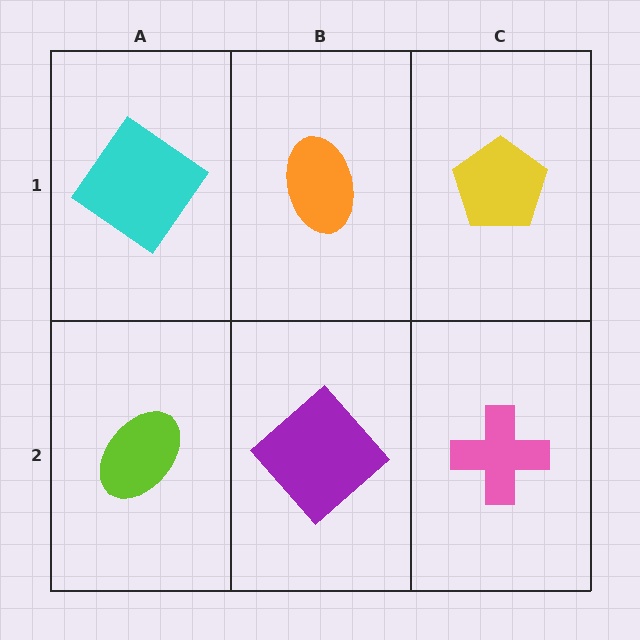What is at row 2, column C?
A pink cross.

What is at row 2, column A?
A lime ellipse.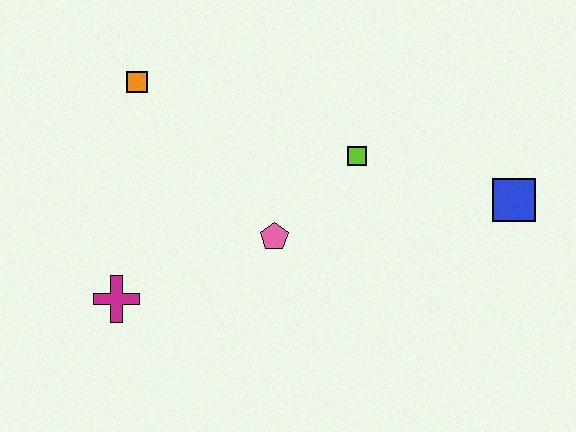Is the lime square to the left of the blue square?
Yes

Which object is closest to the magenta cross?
The pink pentagon is closest to the magenta cross.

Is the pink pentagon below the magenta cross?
No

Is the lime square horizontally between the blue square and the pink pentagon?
Yes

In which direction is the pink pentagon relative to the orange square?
The pink pentagon is below the orange square.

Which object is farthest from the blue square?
The magenta cross is farthest from the blue square.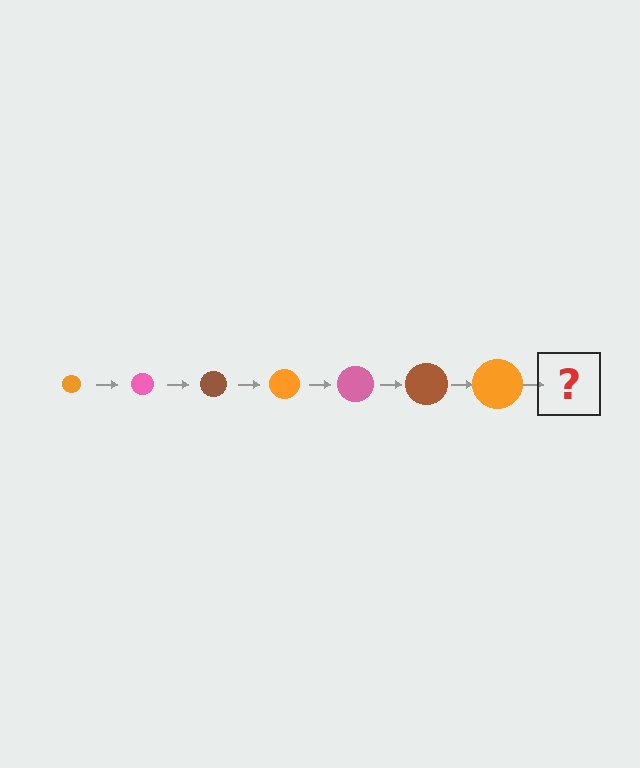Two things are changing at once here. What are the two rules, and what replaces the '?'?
The two rules are that the circle grows larger each step and the color cycles through orange, pink, and brown. The '?' should be a pink circle, larger than the previous one.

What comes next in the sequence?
The next element should be a pink circle, larger than the previous one.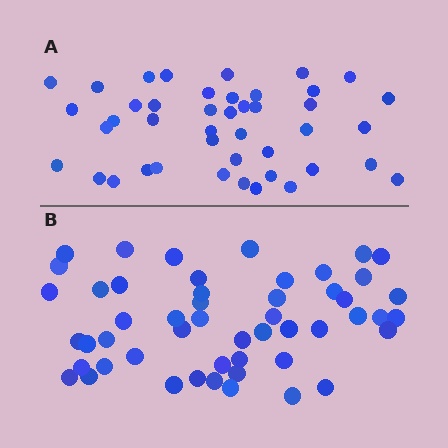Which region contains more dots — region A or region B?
Region B (the bottom region) has more dots.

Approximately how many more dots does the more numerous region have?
Region B has roughly 8 or so more dots than region A.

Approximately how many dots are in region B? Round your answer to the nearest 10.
About 50 dots. (The exact count is 51, which rounds to 50.)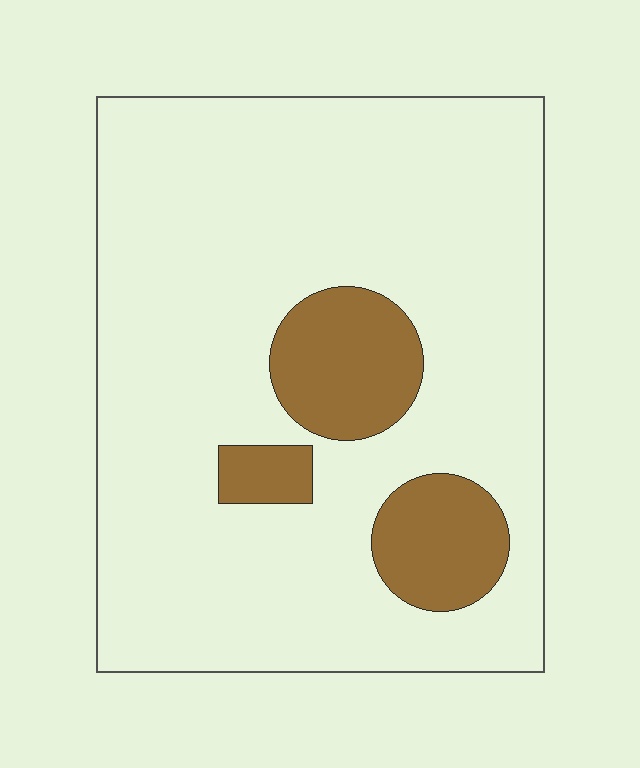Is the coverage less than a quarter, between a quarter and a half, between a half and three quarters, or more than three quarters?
Less than a quarter.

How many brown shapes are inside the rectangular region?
3.